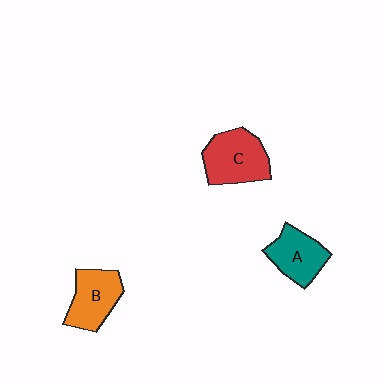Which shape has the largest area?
Shape C (red).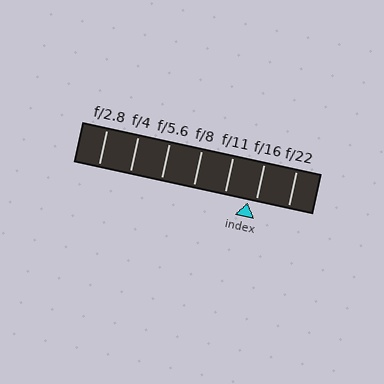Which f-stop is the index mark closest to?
The index mark is closest to f/16.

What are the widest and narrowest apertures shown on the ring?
The widest aperture shown is f/2.8 and the narrowest is f/22.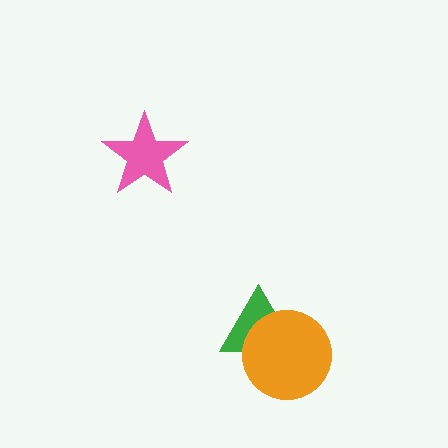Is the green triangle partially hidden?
Yes, it is partially covered by another shape.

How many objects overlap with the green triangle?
1 object overlaps with the green triangle.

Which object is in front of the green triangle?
The orange circle is in front of the green triangle.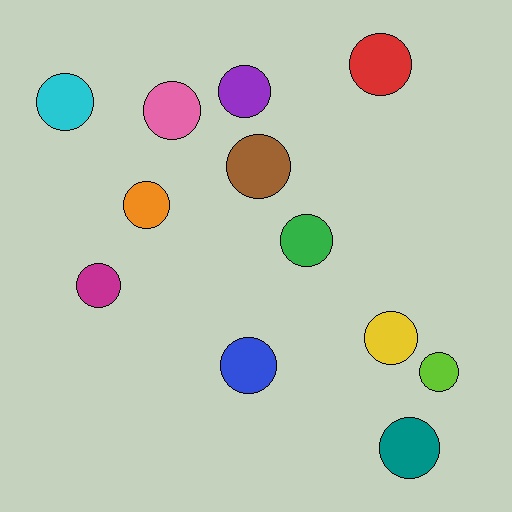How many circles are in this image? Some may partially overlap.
There are 12 circles.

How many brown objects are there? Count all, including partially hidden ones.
There is 1 brown object.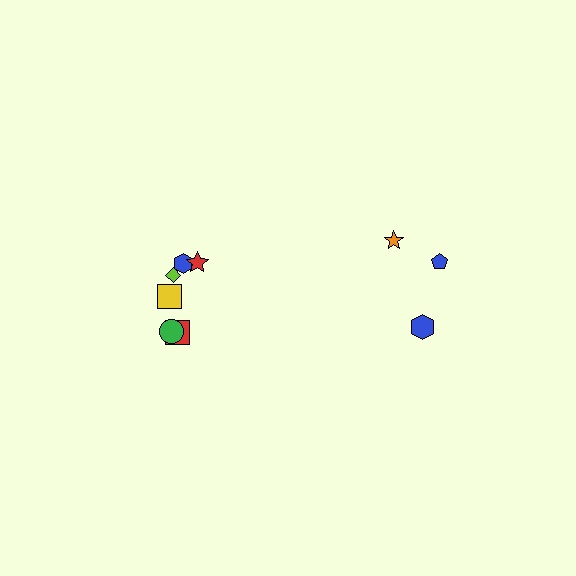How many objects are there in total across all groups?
There are 9 objects.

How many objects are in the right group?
There are 3 objects.